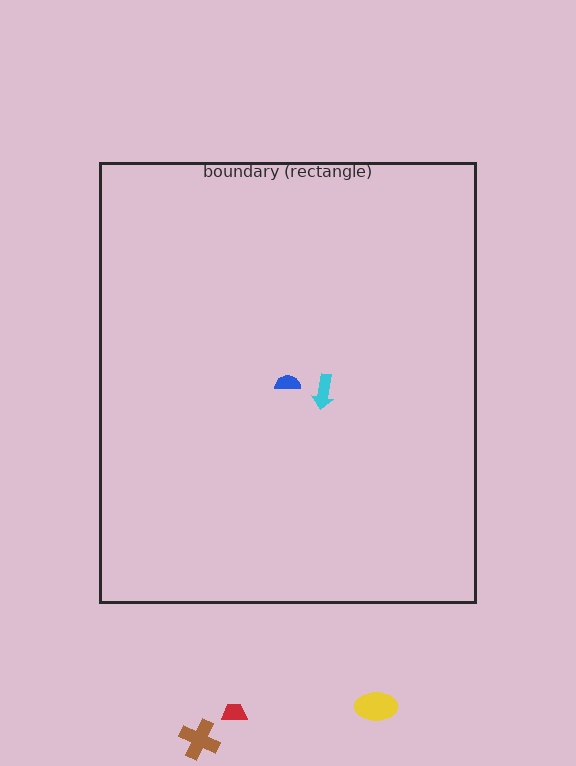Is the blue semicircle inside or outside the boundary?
Inside.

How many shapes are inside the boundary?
2 inside, 3 outside.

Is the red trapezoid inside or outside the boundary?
Outside.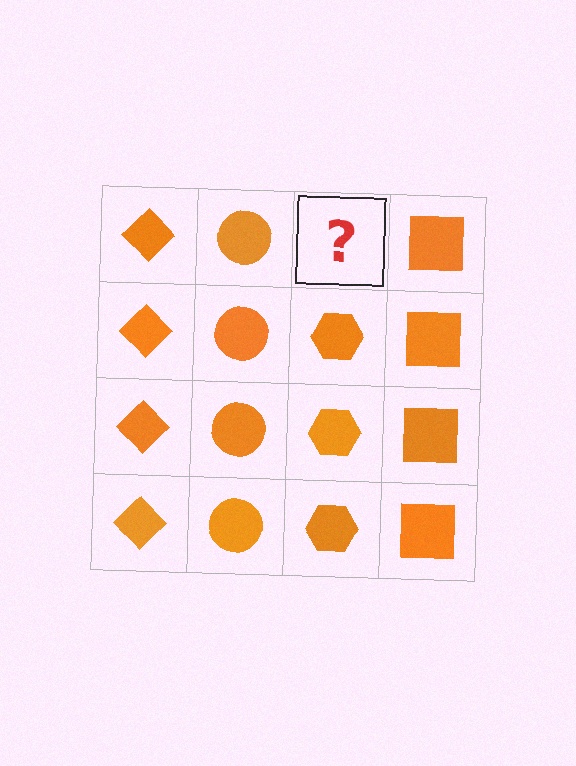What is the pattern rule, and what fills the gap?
The rule is that each column has a consistent shape. The gap should be filled with an orange hexagon.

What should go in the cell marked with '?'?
The missing cell should contain an orange hexagon.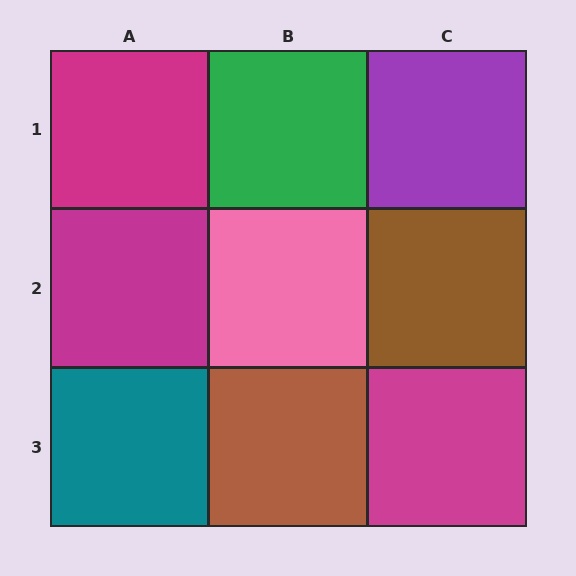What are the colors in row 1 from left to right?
Magenta, green, purple.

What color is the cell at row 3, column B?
Brown.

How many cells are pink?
1 cell is pink.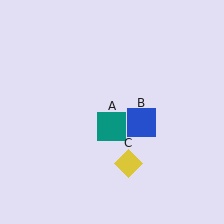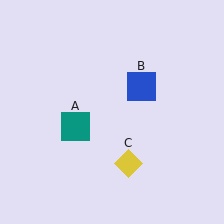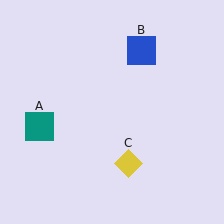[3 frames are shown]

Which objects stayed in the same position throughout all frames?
Yellow diamond (object C) remained stationary.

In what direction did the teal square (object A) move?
The teal square (object A) moved left.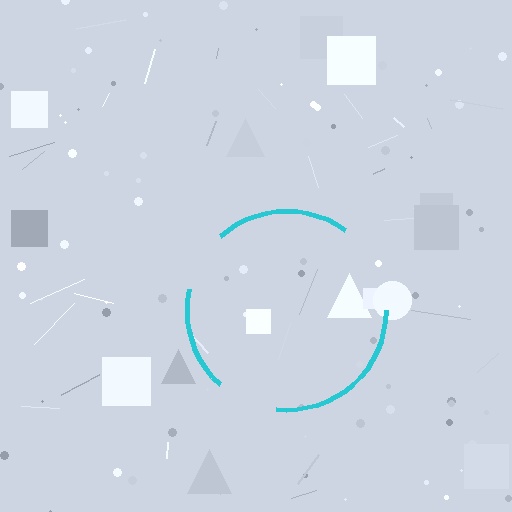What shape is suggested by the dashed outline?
The dashed outline suggests a circle.